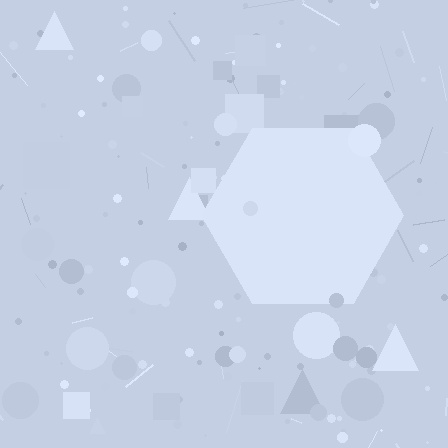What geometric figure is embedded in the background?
A hexagon is embedded in the background.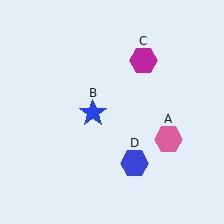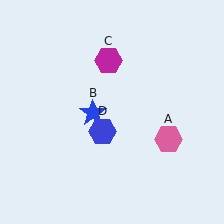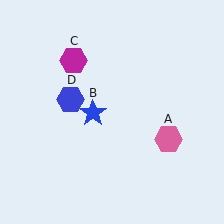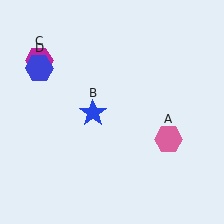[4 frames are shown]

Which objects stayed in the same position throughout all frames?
Pink hexagon (object A) and blue star (object B) remained stationary.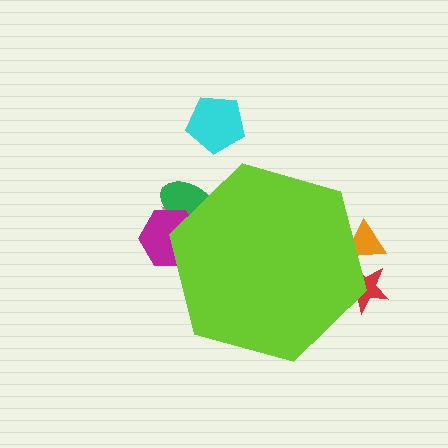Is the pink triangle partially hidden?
Yes, the pink triangle is partially hidden behind the lime hexagon.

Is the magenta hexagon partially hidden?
Yes, the magenta hexagon is partially hidden behind the lime hexagon.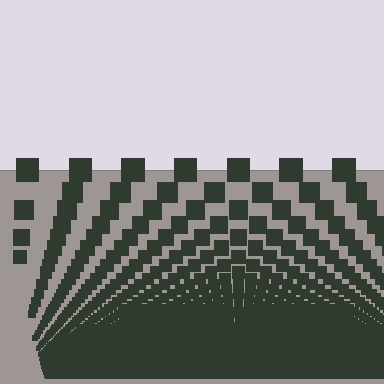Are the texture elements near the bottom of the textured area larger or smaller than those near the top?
Smaller. The gradient is inverted — elements near the bottom are smaller and denser.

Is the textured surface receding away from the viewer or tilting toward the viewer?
The surface appears to tilt toward the viewer. Texture elements get larger and sparser toward the top.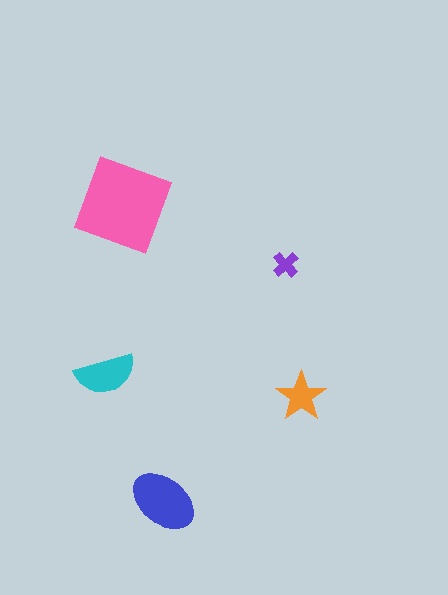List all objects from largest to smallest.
The pink square, the blue ellipse, the cyan semicircle, the orange star, the purple cross.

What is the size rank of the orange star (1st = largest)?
4th.